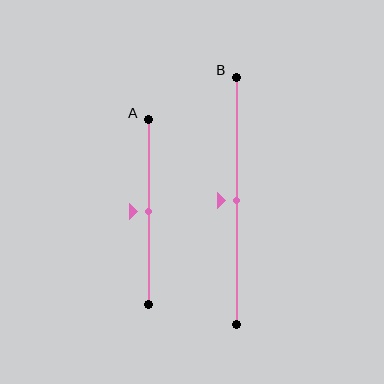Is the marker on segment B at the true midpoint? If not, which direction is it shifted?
Yes, the marker on segment B is at the true midpoint.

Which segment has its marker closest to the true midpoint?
Segment A has its marker closest to the true midpoint.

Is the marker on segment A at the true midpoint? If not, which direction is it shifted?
Yes, the marker on segment A is at the true midpoint.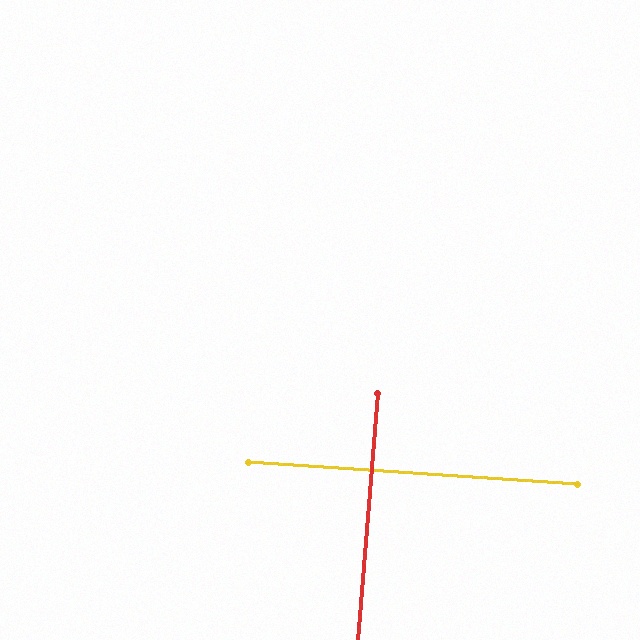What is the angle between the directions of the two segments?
Approximately 89 degrees.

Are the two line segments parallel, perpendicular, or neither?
Perpendicular — they meet at approximately 89°.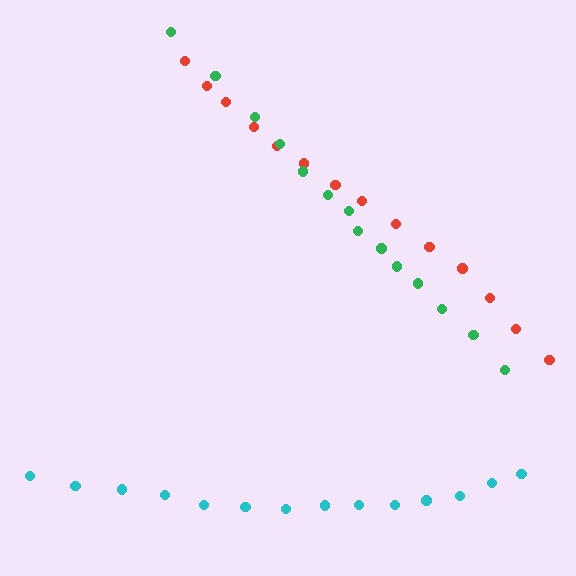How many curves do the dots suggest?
There are 3 distinct paths.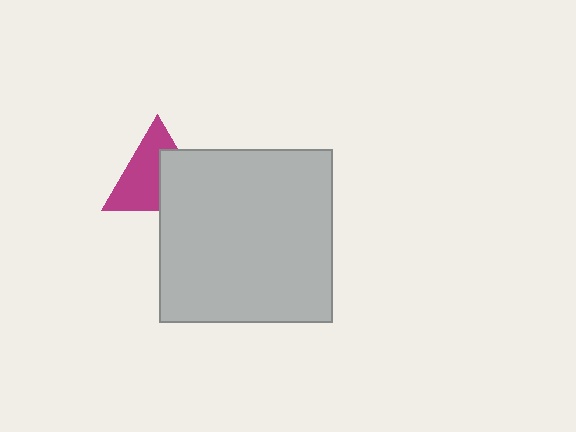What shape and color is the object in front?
The object in front is a light gray square.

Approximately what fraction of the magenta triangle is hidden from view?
Roughly 41% of the magenta triangle is hidden behind the light gray square.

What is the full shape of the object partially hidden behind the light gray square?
The partially hidden object is a magenta triangle.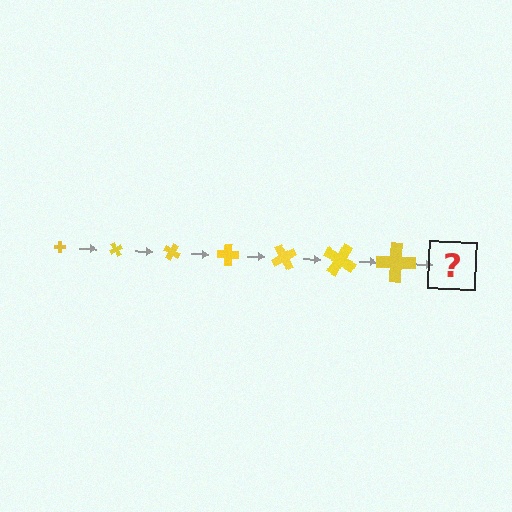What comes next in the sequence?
The next element should be a cross, larger than the previous one and rotated 420 degrees from the start.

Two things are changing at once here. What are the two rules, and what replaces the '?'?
The two rules are that the cross grows larger each step and it rotates 60 degrees each step. The '?' should be a cross, larger than the previous one and rotated 420 degrees from the start.